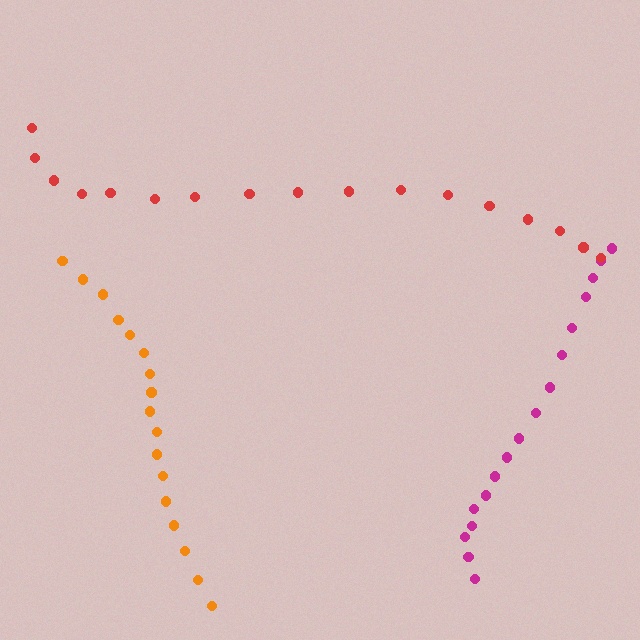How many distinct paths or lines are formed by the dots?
There are 3 distinct paths.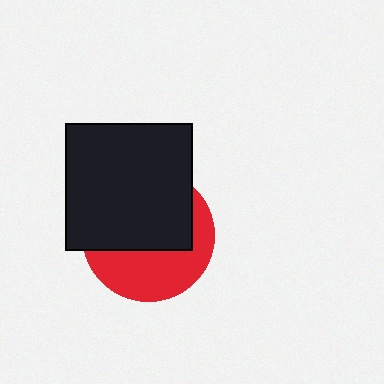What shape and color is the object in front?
The object in front is a black square.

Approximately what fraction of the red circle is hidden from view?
Roughly 58% of the red circle is hidden behind the black square.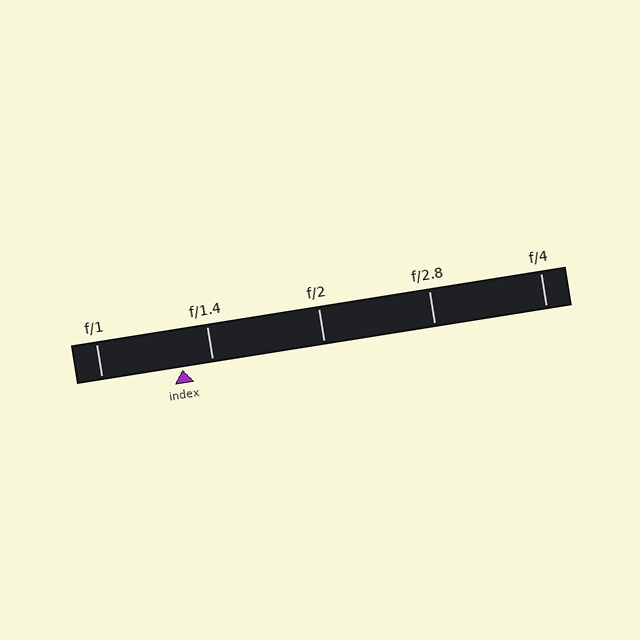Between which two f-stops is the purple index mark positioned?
The index mark is between f/1 and f/1.4.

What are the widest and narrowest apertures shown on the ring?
The widest aperture shown is f/1 and the narrowest is f/4.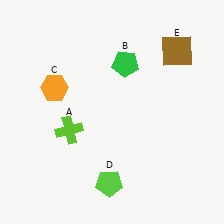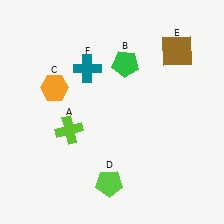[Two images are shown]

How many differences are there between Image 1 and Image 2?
There is 1 difference between the two images.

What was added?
A teal cross (F) was added in Image 2.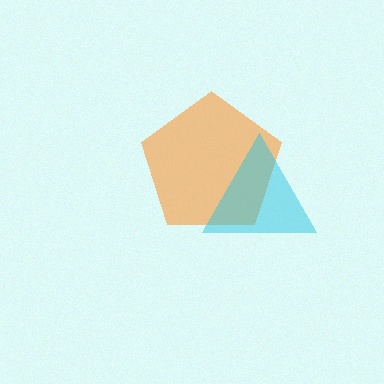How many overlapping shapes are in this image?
There are 2 overlapping shapes in the image.